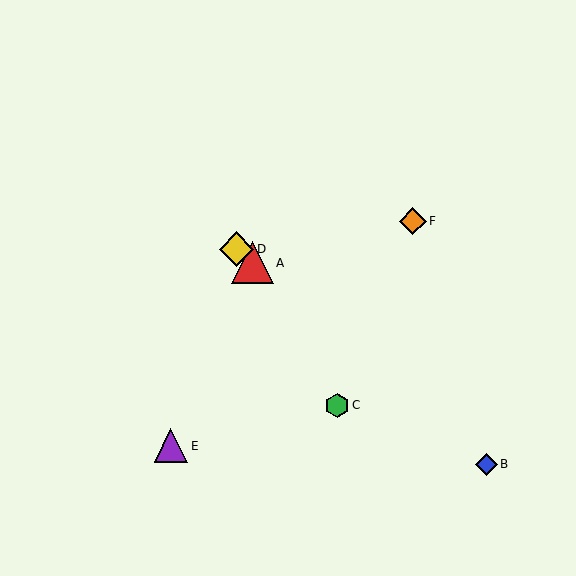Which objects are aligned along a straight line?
Objects A, B, D are aligned along a straight line.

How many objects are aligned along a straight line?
3 objects (A, B, D) are aligned along a straight line.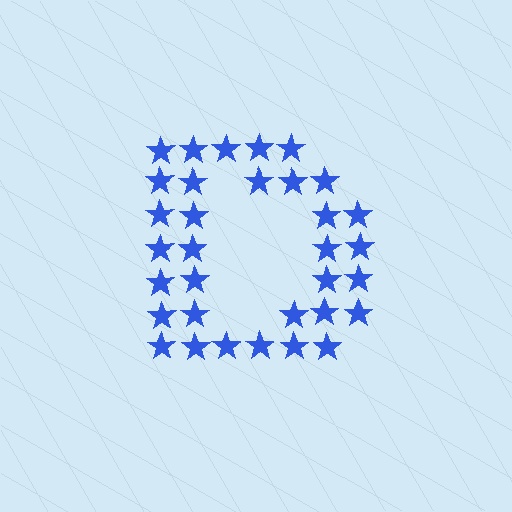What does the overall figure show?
The overall figure shows the letter D.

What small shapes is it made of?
It is made of small stars.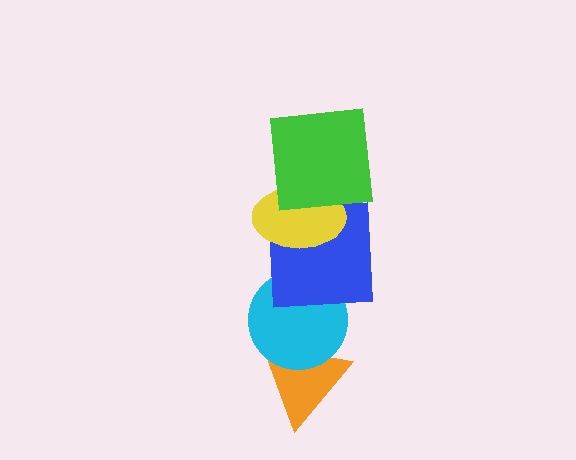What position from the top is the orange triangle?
The orange triangle is 5th from the top.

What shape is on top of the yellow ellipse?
The green square is on top of the yellow ellipse.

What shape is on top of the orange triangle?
The cyan circle is on top of the orange triangle.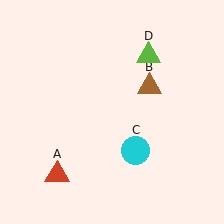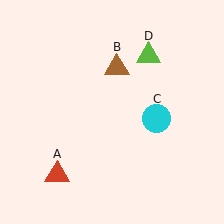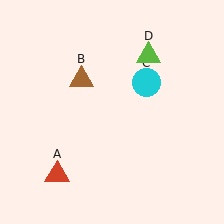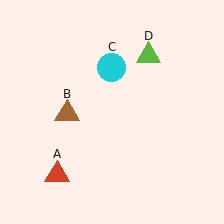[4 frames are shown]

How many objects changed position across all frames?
2 objects changed position: brown triangle (object B), cyan circle (object C).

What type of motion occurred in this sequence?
The brown triangle (object B), cyan circle (object C) rotated counterclockwise around the center of the scene.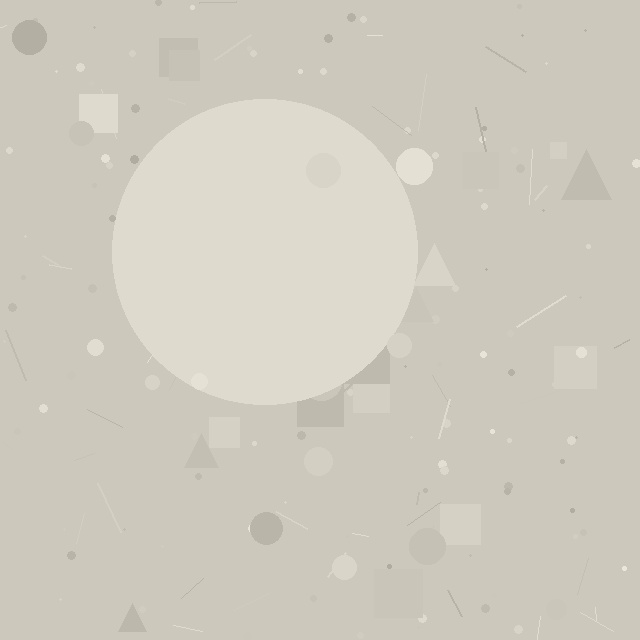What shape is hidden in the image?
A circle is hidden in the image.